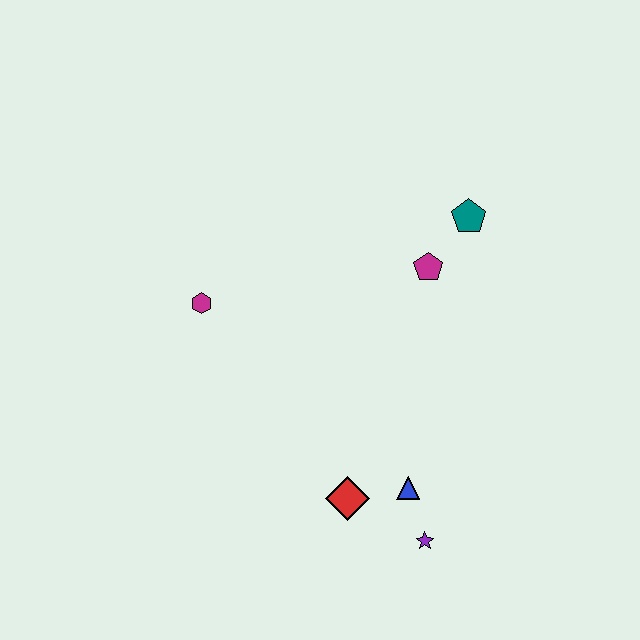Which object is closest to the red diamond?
The blue triangle is closest to the red diamond.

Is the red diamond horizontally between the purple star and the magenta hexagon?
Yes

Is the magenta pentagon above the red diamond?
Yes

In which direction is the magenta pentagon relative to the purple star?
The magenta pentagon is above the purple star.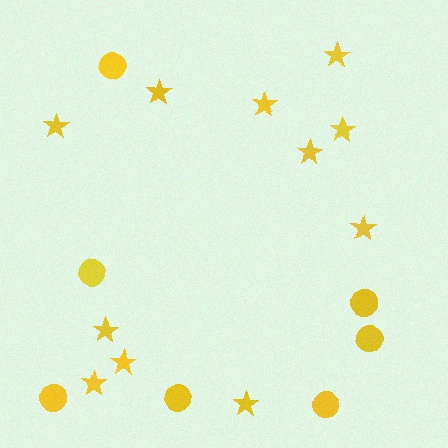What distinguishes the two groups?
There are 2 groups: one group of stars (11) and one group of circles (7).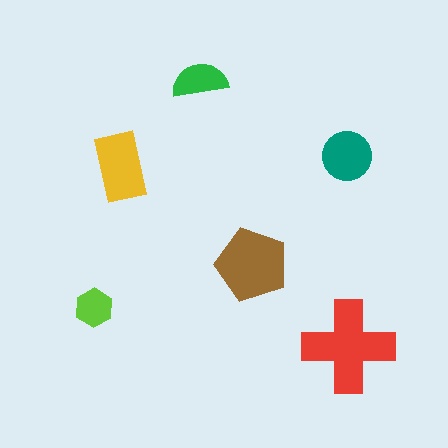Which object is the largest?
The red cross.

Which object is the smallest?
The lime hexagon.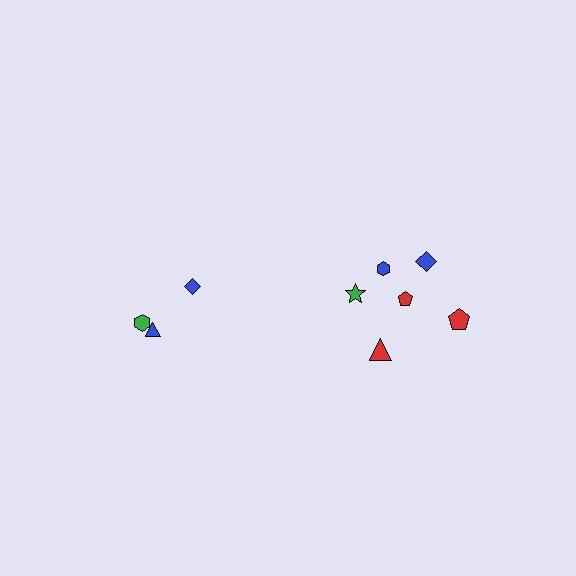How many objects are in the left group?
There are 3 objects.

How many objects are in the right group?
There are 6 objects.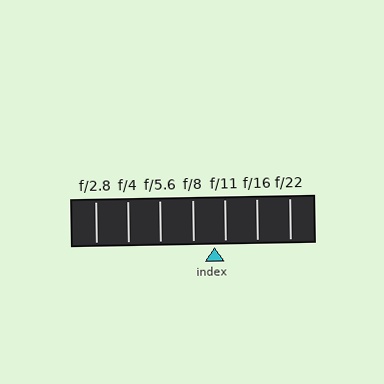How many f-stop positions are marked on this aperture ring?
There are 7 f-stop positions marked.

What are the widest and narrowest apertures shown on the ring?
The widest aperture shown is f/2.8 and the narrowest is f/22.